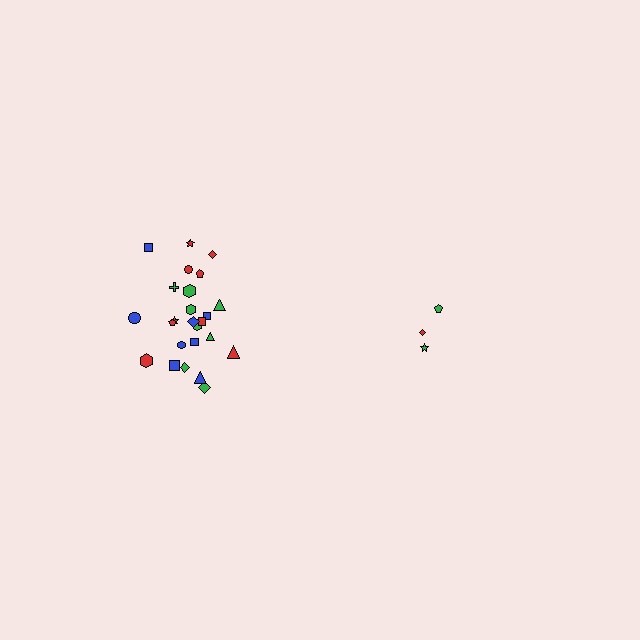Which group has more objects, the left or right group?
The left group.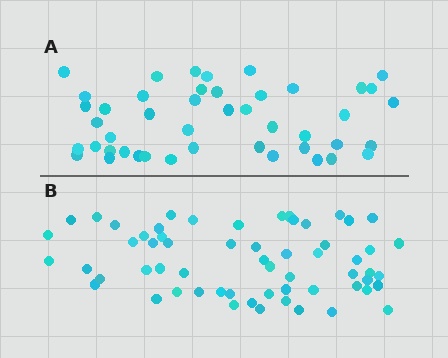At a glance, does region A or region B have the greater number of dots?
Region B (the bottom region) has more dots.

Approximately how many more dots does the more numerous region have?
Region B has approximately 15 more dots than region A.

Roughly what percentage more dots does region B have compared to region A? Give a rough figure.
About 35% more.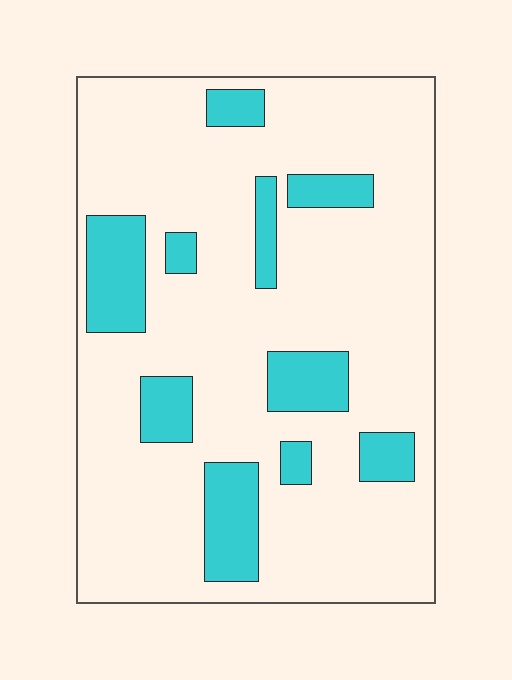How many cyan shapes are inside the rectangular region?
10.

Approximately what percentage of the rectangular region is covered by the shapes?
Approximately 20%.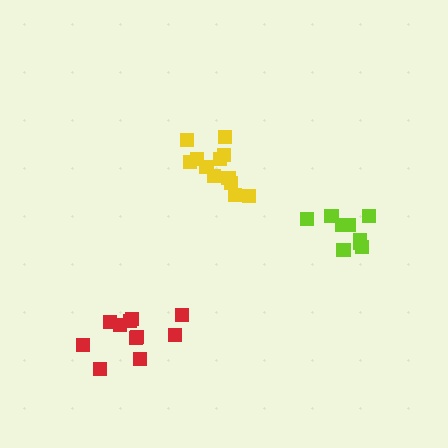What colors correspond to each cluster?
The clusters are colored: lime, yellow, red.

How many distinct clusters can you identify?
There are 3 distinct clusters.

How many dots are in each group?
Group 1: 9 dots, Group 2: 12 dots, Group 3: 11 dots (32 total).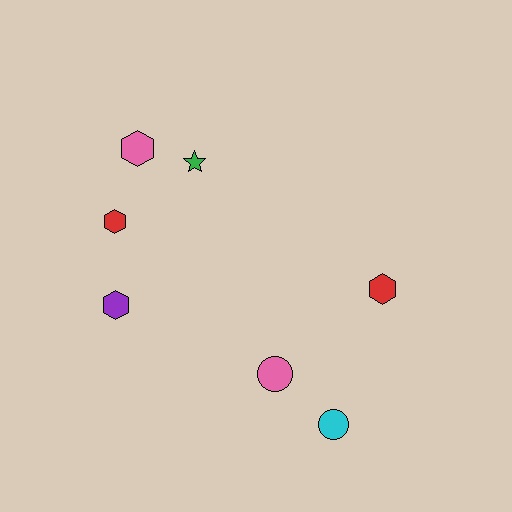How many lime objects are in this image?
There are no lime objects.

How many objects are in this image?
There are 7 objects.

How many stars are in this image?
There is 1 star.